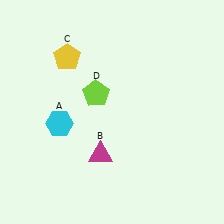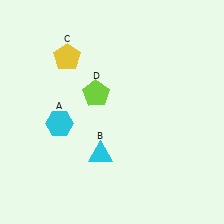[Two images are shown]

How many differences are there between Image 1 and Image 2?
There is 1 difference between the two images.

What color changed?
The triangle (B) changed from magenta in Image 1 to cyan in Image 2.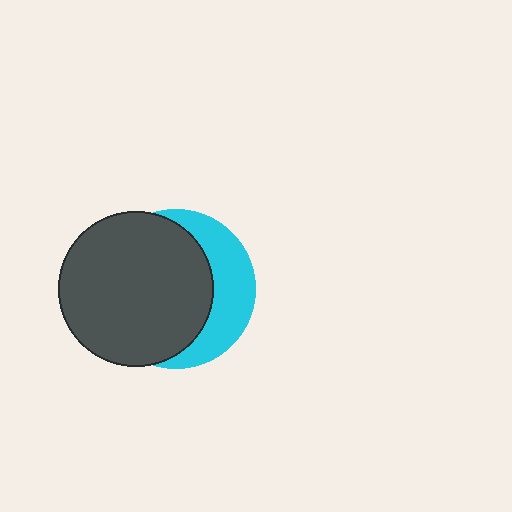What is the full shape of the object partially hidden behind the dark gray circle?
The partially hidden object is a cyan circle.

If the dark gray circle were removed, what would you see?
You would see the complete cyan circle.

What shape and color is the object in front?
The object in front is a dark gray circle.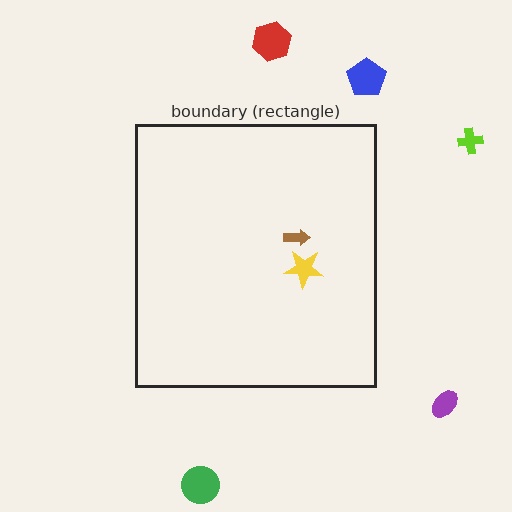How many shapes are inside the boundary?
2 inside, 5 outside.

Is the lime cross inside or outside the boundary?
Outside.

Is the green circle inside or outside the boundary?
Outside.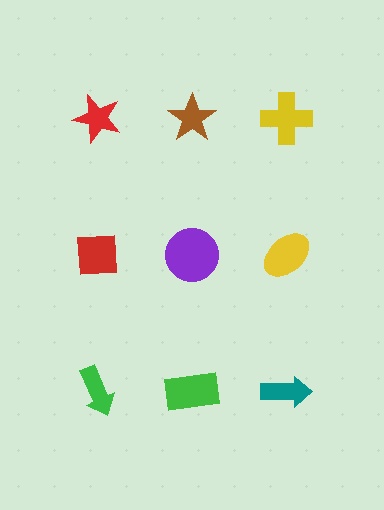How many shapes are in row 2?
3 shapes.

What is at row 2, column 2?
A purple circle.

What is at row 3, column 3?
A teal arrow.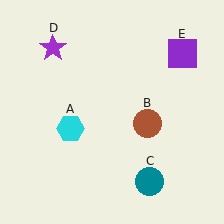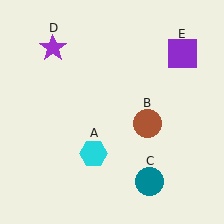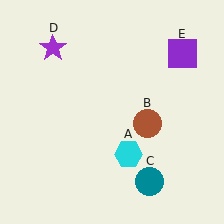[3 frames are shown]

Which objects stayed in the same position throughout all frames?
Brown circle (object B) and teal circle (object C) and purple star (object D) and purple square (object E) remained stationary.